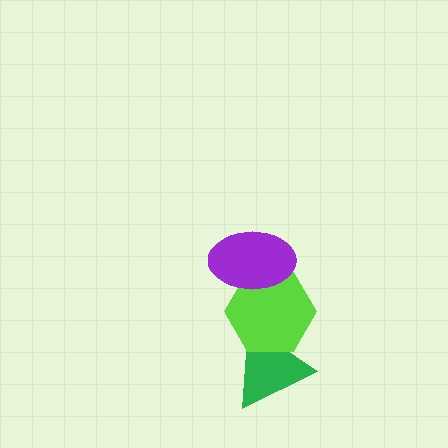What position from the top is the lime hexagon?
The lime hexagon is 2nd from the top.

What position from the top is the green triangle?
The green triangle is 3rd from the top.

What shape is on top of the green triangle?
The lime hexagon is on top of the green triangle.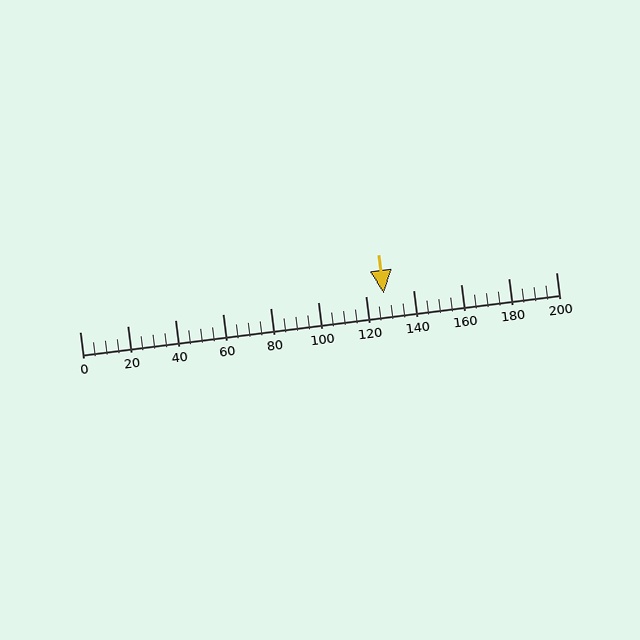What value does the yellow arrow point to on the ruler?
The yellow arrow points to approximately 128.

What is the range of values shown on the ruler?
The ruler shows values from 0 to 200.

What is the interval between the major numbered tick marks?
The major tick marks are spaced 20 units apart.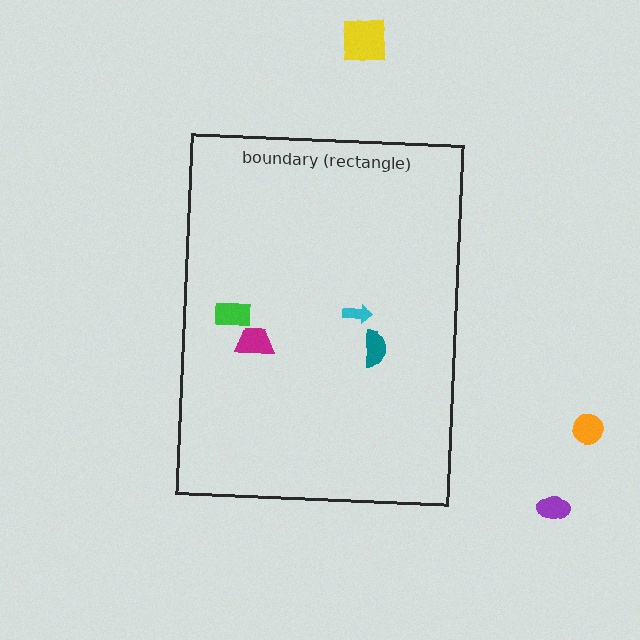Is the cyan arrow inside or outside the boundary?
Inside.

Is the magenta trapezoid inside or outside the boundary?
Inside.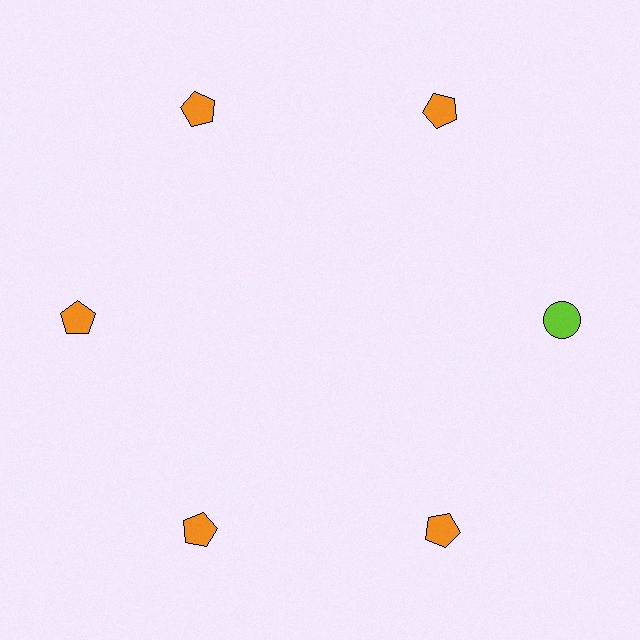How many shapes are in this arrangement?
There are 6 shapes arranged in a ring pattern.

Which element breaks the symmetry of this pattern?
The lime circle at roughly the 3 o'clock position breaks the symmetry. All other shapes are orange pentagons.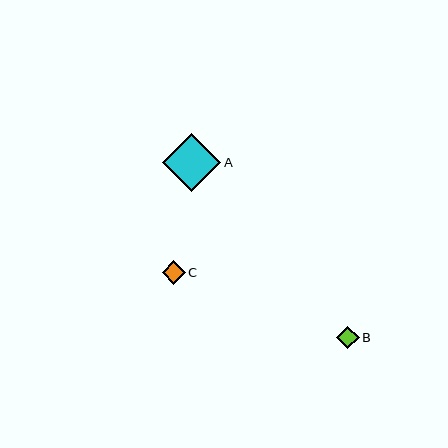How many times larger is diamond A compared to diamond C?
Diamond A is approximately 2.5 times the size of diamond C.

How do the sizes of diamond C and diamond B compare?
Diamond C and diamond B are approximately the same size.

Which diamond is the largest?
Diamond A is the largest with a size of approximately 58 pixels.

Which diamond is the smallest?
Diamond B is the smallest with a size of approximately 23 pixels.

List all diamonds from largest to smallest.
From largest to smallest: A, C, B.